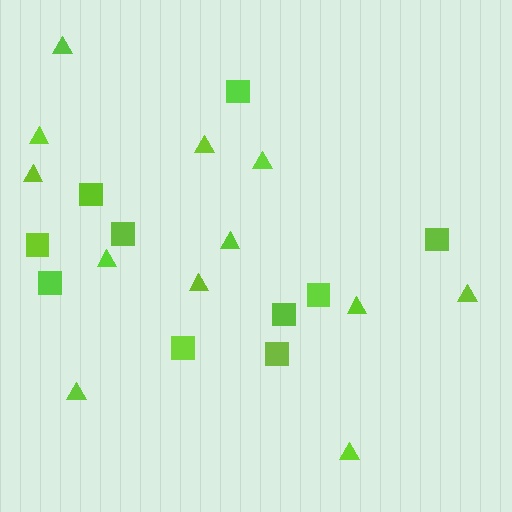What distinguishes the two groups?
There are 2 groups: one group of triangles (12) and one group of squares (10).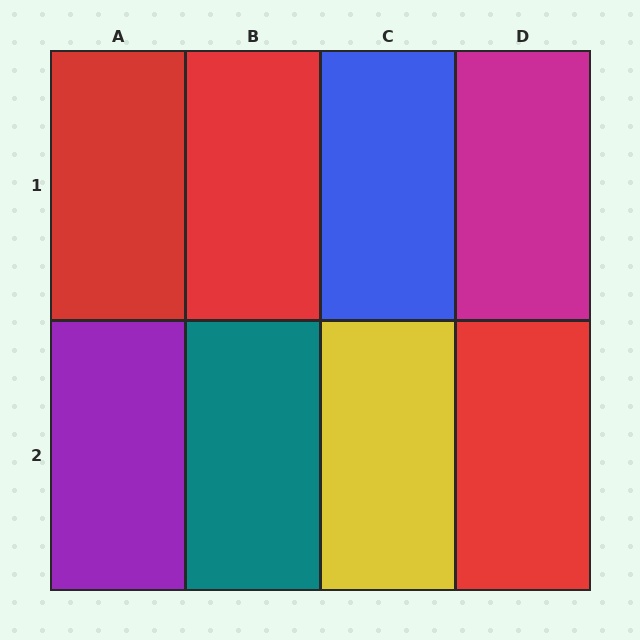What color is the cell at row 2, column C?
Yellow.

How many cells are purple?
1 cell is purple.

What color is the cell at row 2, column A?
Purple.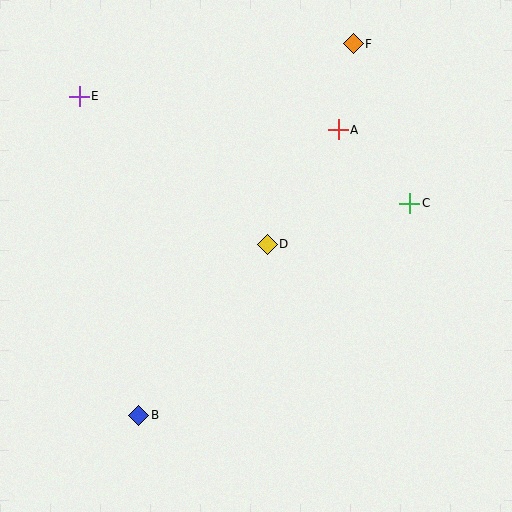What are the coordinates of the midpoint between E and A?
The midpoint between E and A is at (209, 113).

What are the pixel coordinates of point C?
Point C is at (410, 203).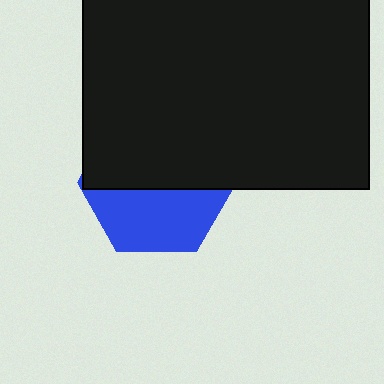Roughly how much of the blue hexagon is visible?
A small part of it is visible (roughly 43%).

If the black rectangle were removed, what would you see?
You would see the complete blue hexagon.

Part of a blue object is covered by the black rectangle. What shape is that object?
It is a hexagon.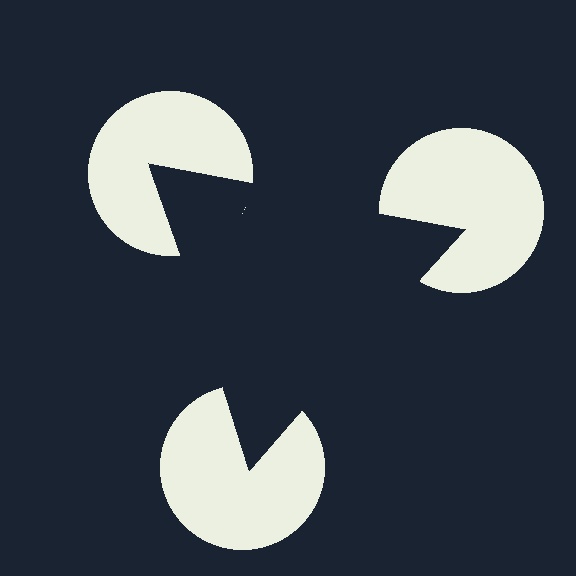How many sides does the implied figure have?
3 sides.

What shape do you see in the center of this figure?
An illusory triangle — its edges are inferred from the aligned wedge cuts in the pac-man discs, not physically drawn.